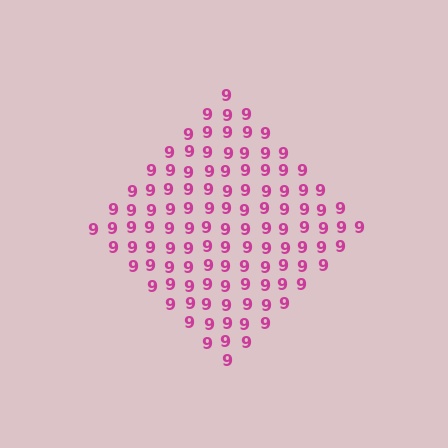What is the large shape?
The large shape is a diamond.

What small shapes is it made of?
It is made of small digit 9's.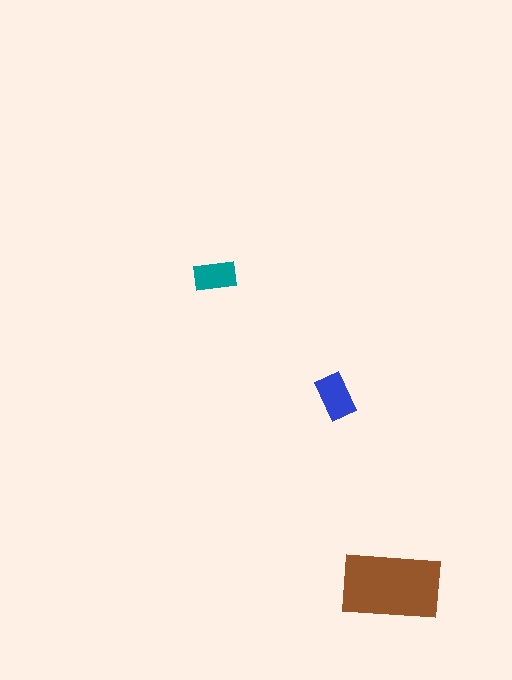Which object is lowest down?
The brown rectangle is bottommost.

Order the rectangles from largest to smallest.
the brown one, the blue one, the teal one.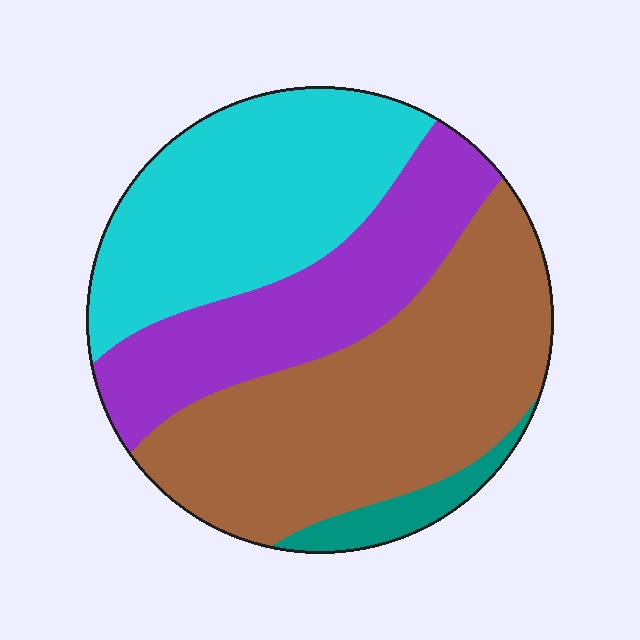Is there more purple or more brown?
Brown.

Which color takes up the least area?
Teal, at roughly 5%.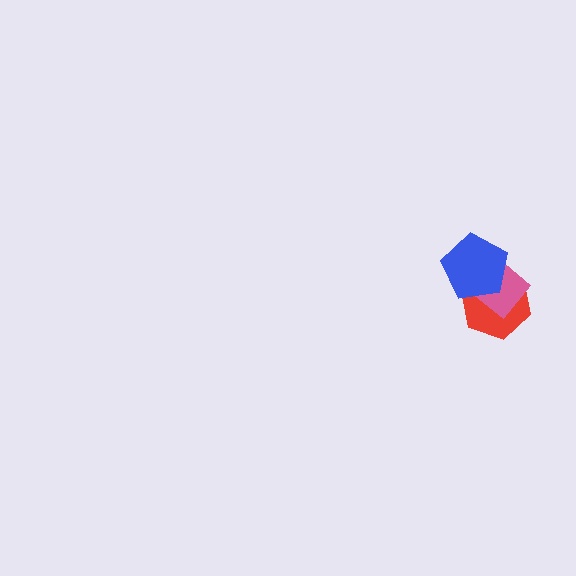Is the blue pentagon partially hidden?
No, no other shape covers it.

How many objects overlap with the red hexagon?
2 objects overlap with the red hexagon.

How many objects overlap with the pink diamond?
2 objects overlap with the pink diamond.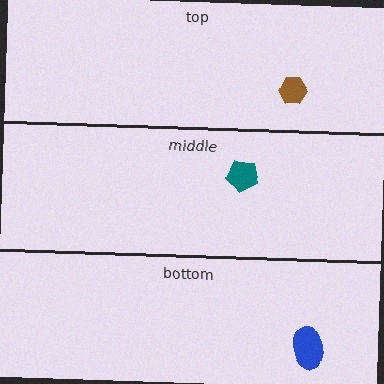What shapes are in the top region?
The brown hexagon.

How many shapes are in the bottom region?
1.